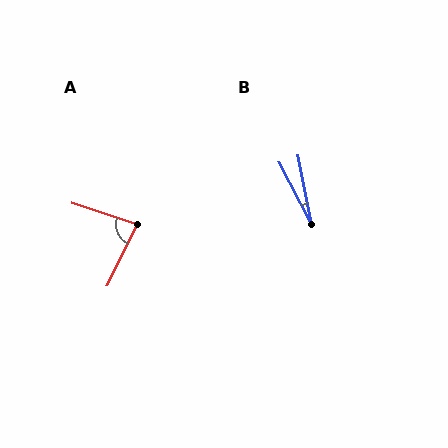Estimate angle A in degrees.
Approximately 82 degrees.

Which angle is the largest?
A, at approximately 82 degrees.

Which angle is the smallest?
B, at approximately 16 degrees.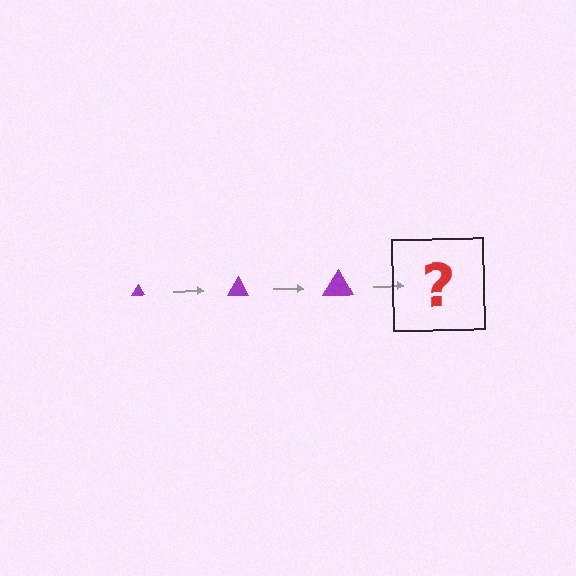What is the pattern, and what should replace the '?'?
The pattern is that the triangle gets progressively larger each step. The '?' should be a purple triangle, larger than the previous one.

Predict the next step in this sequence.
The next step is a purple triangle, larger than the previous one.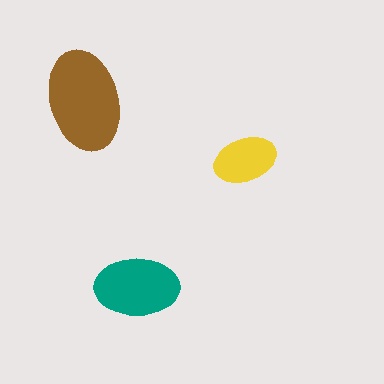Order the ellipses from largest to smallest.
the brown one, the teal one, the yellow one.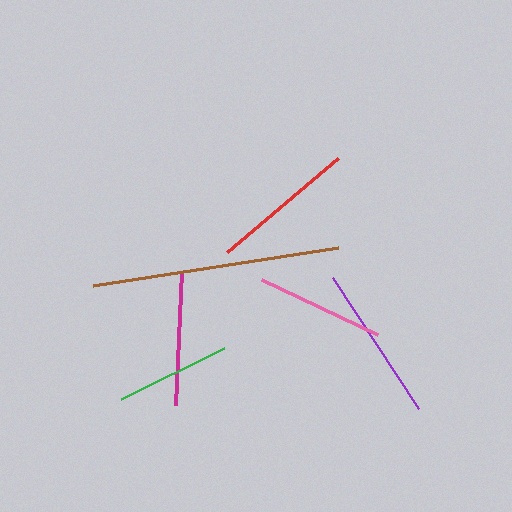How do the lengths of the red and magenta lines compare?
The red and magenta lines are approximately the same length.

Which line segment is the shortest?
The green line is the shortest at approximately 115 pixels.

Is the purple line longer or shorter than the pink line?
The purple line is longer than the pink line.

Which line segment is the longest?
The brown line is the longest at approximately 248 pixels.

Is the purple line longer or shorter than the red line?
The purple line is longer than the red line.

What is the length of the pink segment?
The pink segment is approximately 128 pixels long.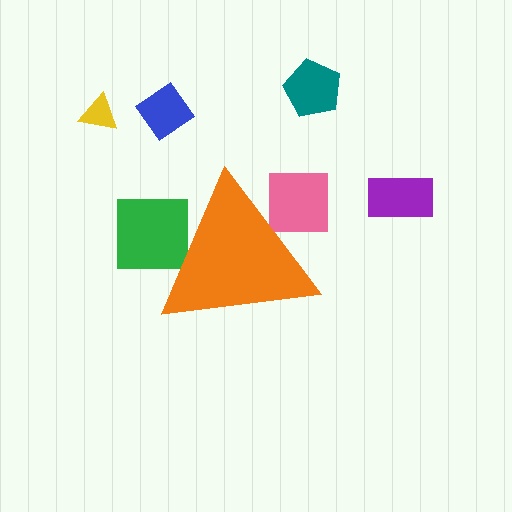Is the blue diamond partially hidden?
No, the blue diamond is fully visible.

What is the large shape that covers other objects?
An orange triangle.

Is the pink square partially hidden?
Yes, the pink square is partially hidden behind the orange triangle.